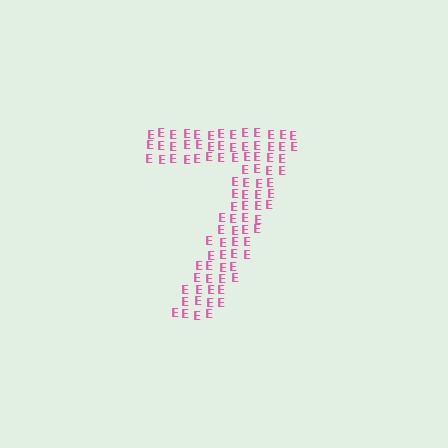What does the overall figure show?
The overall figure shows the digit 7.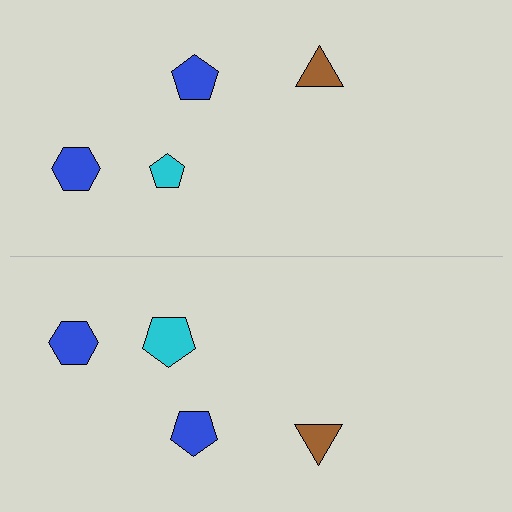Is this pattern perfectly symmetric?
No, the pattern is not perfectly symmetric. The cyan pentagon on the bottom side has a different size than its mirror counterpart.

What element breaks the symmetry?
The cyan pentagon on the bottom side has a different size than its mirror counterpart.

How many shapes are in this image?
There are 8 shapes in this image.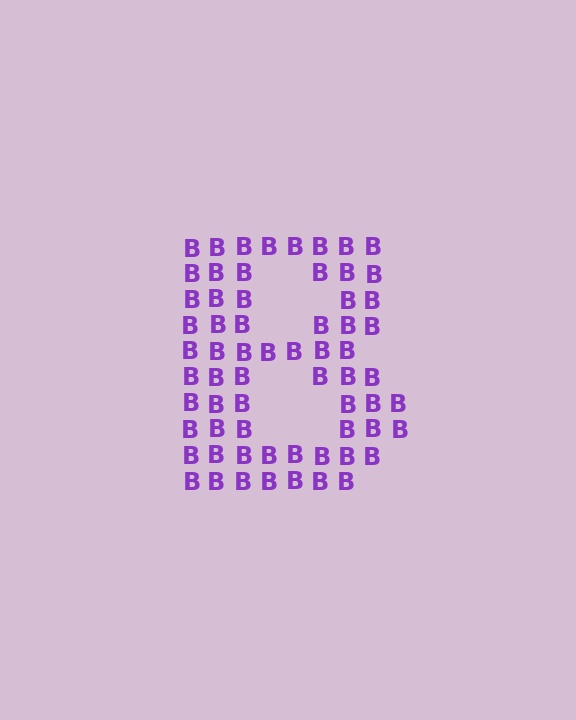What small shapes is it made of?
It is made of small letter B's.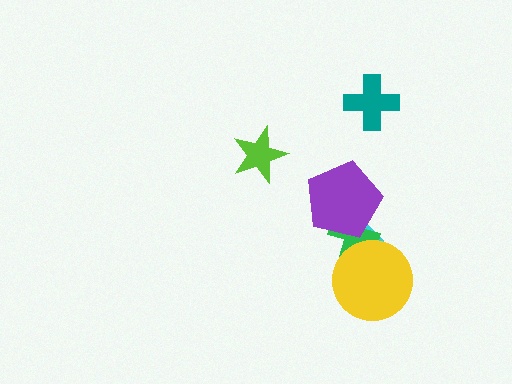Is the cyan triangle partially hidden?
Yes, it is partially covered by another shape.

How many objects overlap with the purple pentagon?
2 objects overlap with the purple pentagon.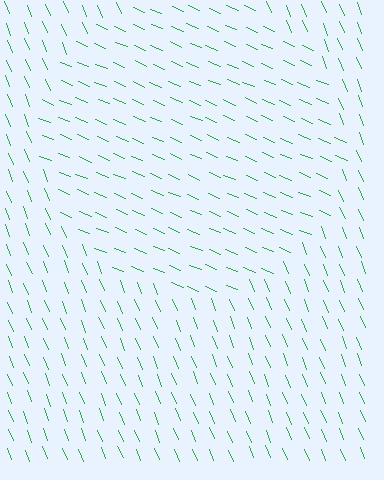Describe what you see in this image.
The image is filled with small green line segments. A circle region in the image has lines oriented differently from the surrounding lines, creating a visible texture boundary.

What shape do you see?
I see a circle.